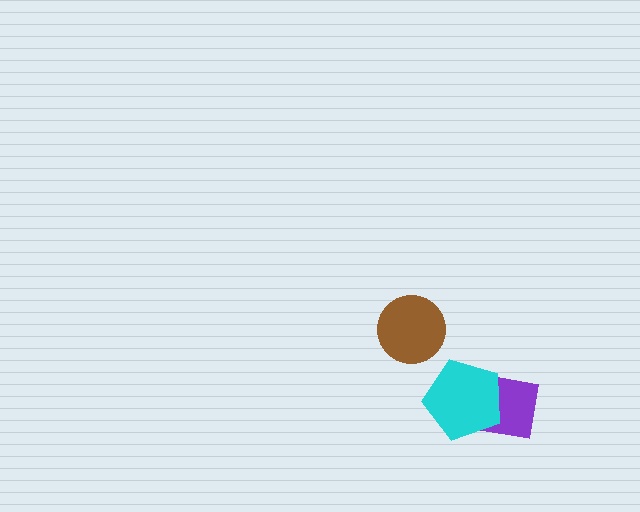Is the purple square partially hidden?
Yes, it is partially covered by another shape.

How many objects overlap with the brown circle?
0 objects overlap with the brown circle.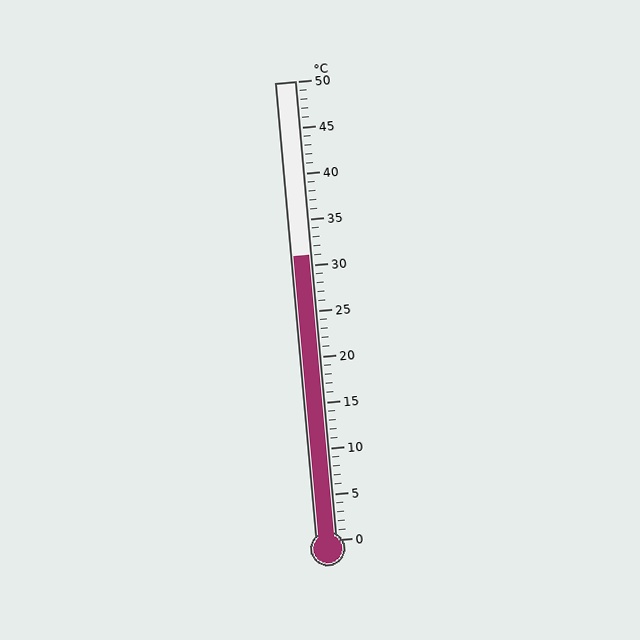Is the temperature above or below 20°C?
The temperature is above 20°C.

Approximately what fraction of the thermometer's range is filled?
The thermometer is filled to approximately 60% of its range.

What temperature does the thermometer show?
The thermometer shows approximately 31°C.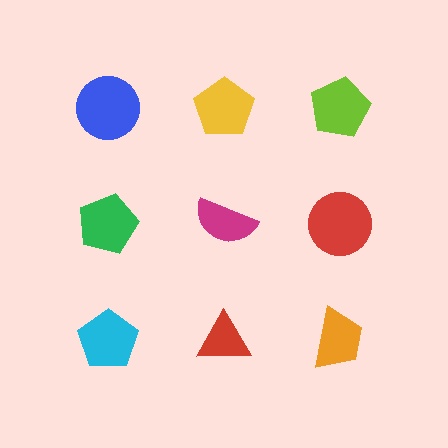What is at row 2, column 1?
A green pentagon.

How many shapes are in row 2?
3 shapes.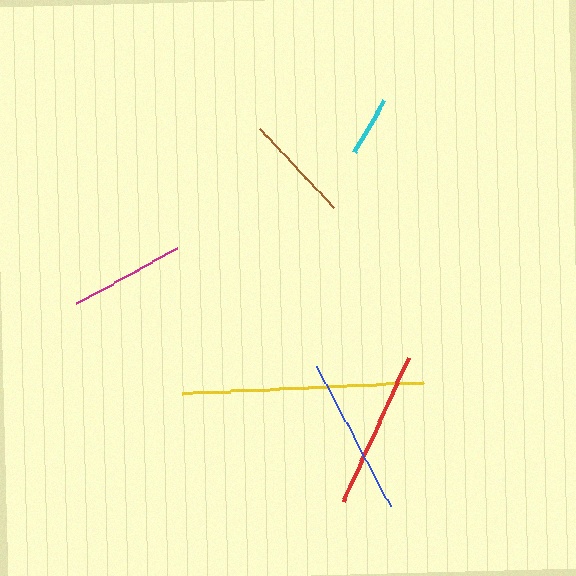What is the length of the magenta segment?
The magenta segment is approximately 116 pixels long.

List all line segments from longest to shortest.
From longest to shortest: yellow, blue, red, magenta, brown, cyan.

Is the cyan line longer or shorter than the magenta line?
The magenta line is longer than the cyan line.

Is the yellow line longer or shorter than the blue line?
The yellow line is longer than the blue line.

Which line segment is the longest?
The yellow line is the longest at approximately 243 pixels.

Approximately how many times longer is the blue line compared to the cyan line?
The blue line is approximately 2.6 times the length of the cyan line.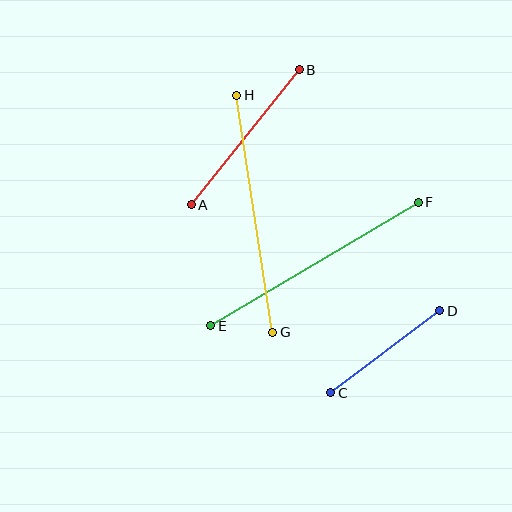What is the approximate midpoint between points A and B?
The midpoint is at approximately (245, 137) pixels.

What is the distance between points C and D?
The distance is approximately 136 pixels.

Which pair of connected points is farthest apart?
Points E and F are farthest apart.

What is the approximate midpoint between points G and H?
The midpoint is at approximately (255, 214) pixels.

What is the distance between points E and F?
The distance is approximately 242 pixels.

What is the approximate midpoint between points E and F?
The midpoint is at approximately (314, 264) pixels.